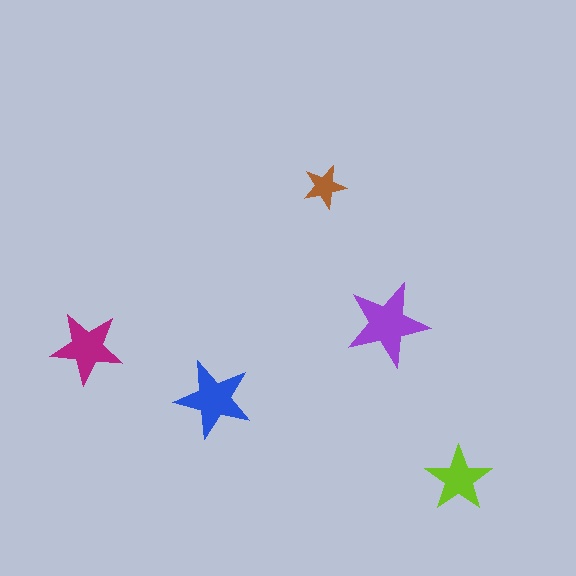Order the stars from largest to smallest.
the purple one, the blue one, the magenta one, the lime one, the brown one.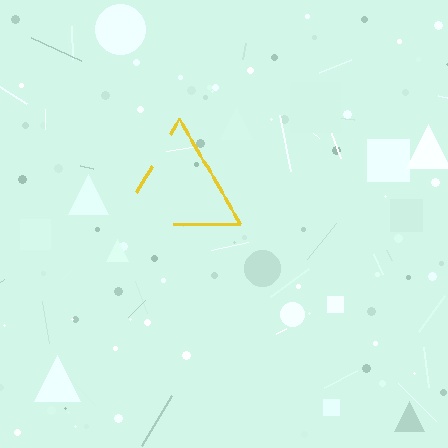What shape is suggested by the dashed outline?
The dashed outline suggests a triangle.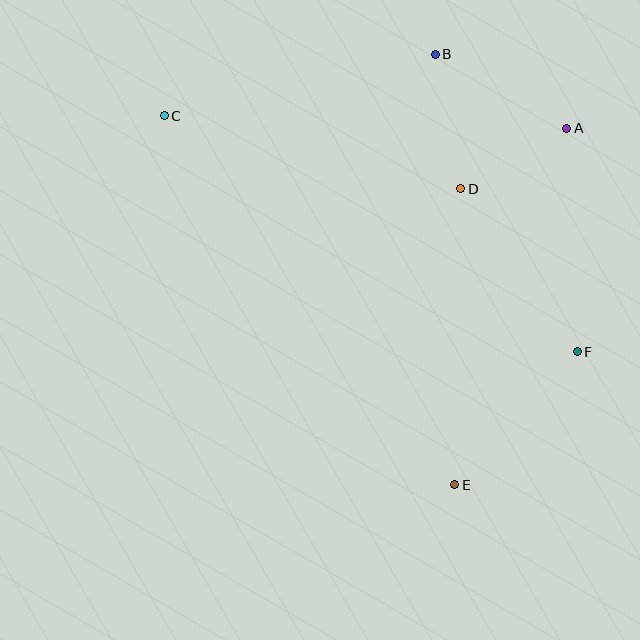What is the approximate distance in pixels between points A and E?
The distance between A and E is approximately 373 pixels.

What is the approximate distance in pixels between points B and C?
The distance between B and C is approximately 278 pixels.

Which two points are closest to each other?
Points A and D are closest to each other.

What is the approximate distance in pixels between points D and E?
The distance between D and E is approximately 296 pixels.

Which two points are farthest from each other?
Points C and F are farthest from each other.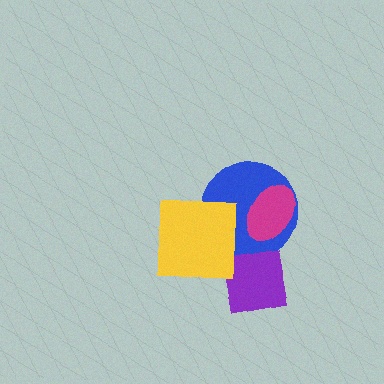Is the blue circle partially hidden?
Yes, it is partially covered by another shape.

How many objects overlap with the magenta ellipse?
1 object overlaps with the magenta ellipse.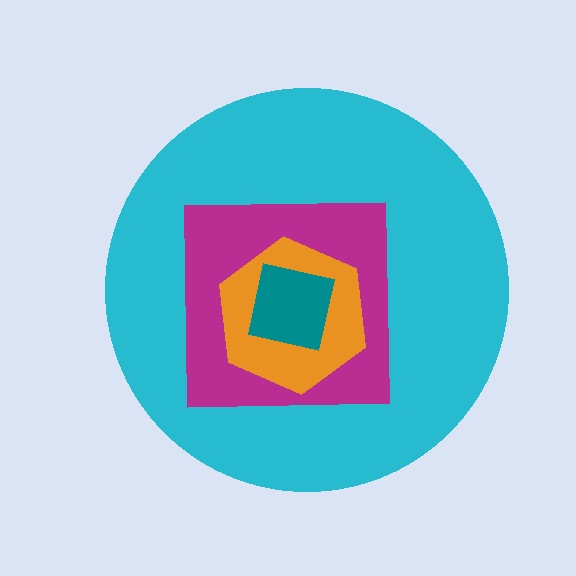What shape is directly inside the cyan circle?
The magenta square.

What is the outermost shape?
The cyan circle.